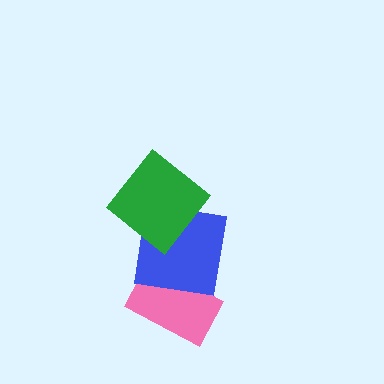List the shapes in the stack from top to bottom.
From top to bottom: the green diamond, the blue square, the pink rectangle.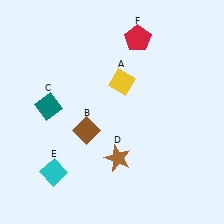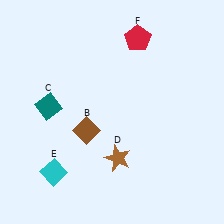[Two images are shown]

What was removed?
The yellow diamond (A) was removed in Image 2.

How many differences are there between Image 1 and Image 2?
There is 1 difference between the two images.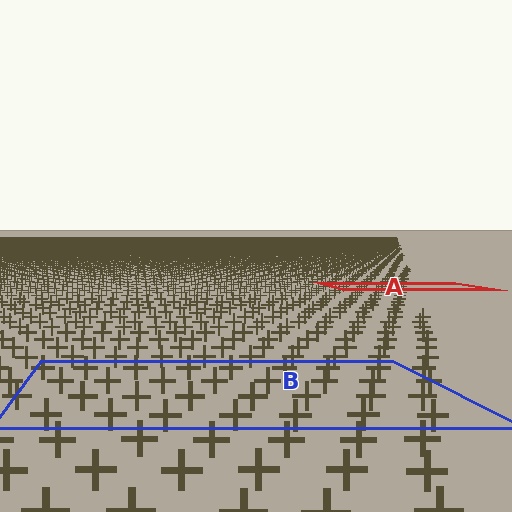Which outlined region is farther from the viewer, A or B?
Region A is farther from the viewer — the texture elements inside it appear smaller and more densely packed.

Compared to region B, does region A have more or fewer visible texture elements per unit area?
Region A has more texture elements per unit area — they are packed more densely because it is farther away.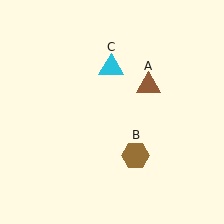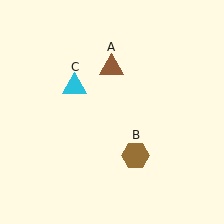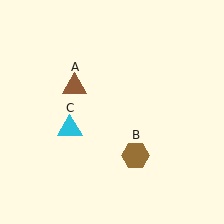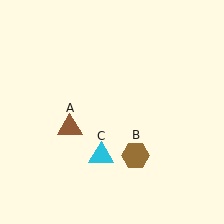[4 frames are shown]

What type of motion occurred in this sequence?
The brown triangle (object A), cyan triangle (object C) rotated counterclockwise around the center of the scene.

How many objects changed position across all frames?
2 objects changed position: brown triangle (object A), cyan triangle (object C).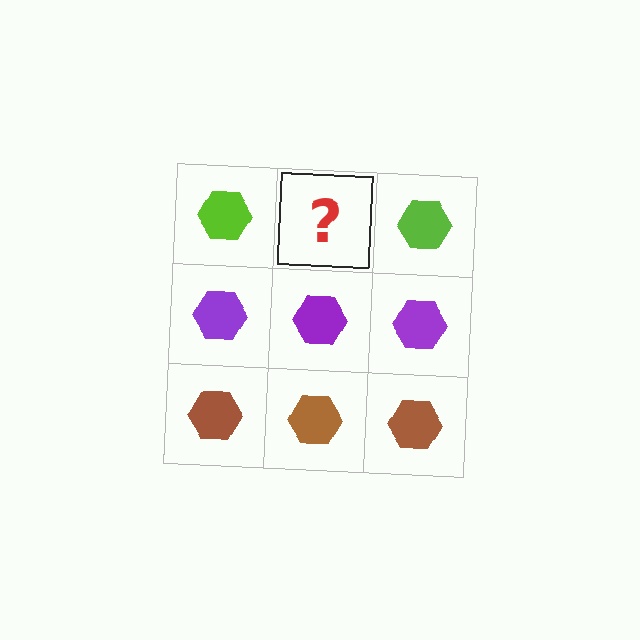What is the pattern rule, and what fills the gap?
The rule is that each row has a consistent color. The gap should be filled with a lime hexagon.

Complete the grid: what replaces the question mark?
The question mark should be replaced with a lime hexagon.